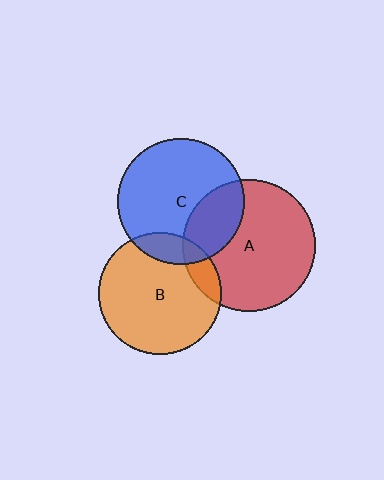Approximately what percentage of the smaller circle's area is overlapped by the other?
Approximately 15%.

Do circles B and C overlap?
Yes.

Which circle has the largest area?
Circle A (red).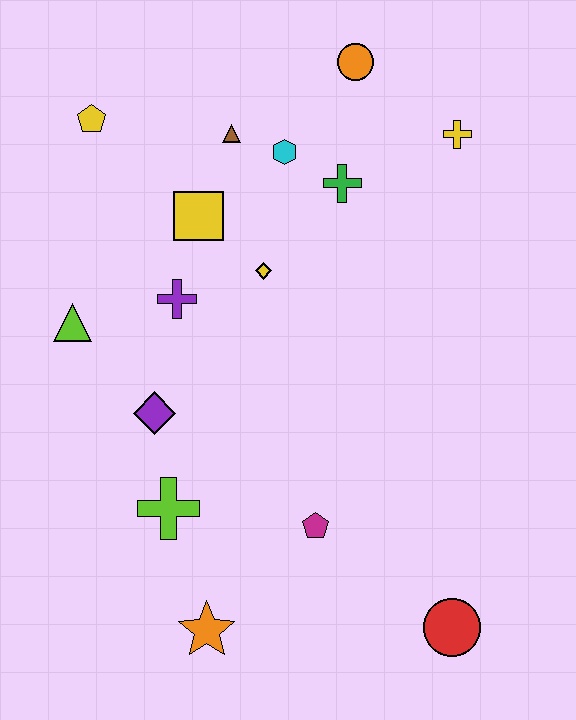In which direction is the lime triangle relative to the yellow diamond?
The lime triangle is to the left of the yellow diamond.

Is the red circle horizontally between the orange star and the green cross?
No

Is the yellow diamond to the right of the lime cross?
Yes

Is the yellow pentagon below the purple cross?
No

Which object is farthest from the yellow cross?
The orange star is farthest from the yellow cross.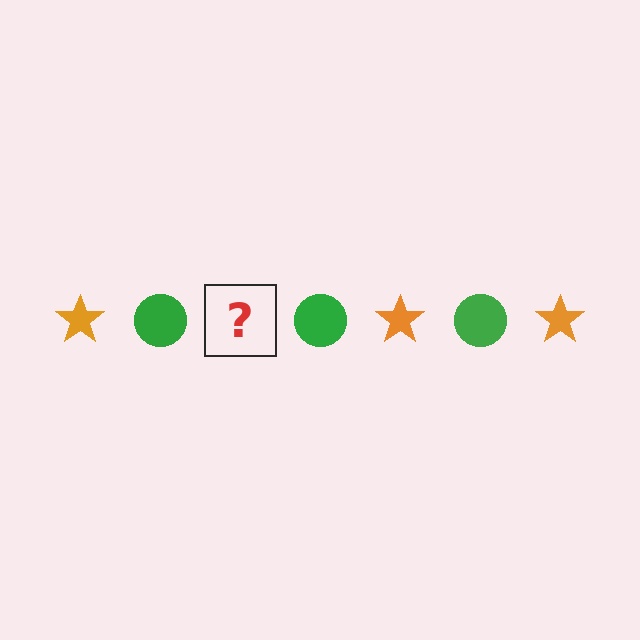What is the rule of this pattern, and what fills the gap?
The rule is that the pattern alternates between orange star and green circle. The gap should be filled with an orange star.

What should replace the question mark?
The question mark should be replaced with an orange star.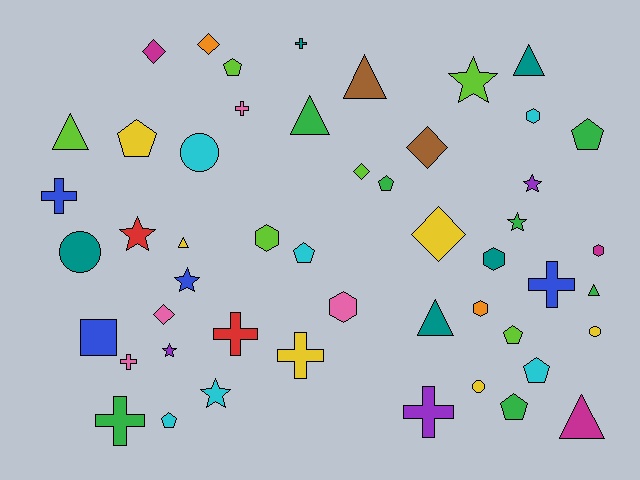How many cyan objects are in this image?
There are 6 cyan objects.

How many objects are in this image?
There are 50 objects.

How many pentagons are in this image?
There are 9 pentagons.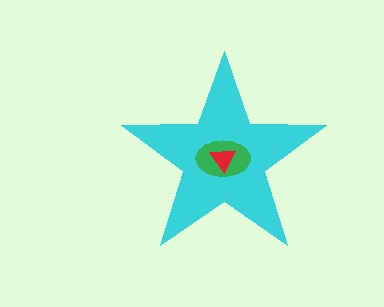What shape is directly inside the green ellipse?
The red triangle.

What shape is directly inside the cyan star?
The green ellipse.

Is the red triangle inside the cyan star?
Yes.